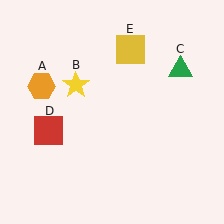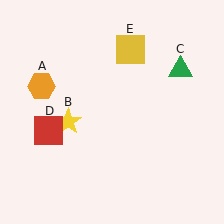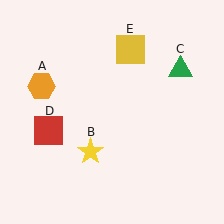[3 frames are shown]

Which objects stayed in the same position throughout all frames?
Orange hexagon (object A) and green triangle (object C) and red square (object D) and yellow square (object E) remained stationary.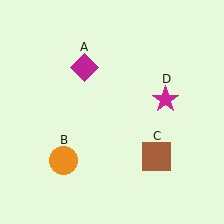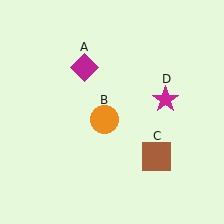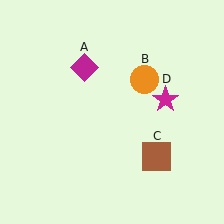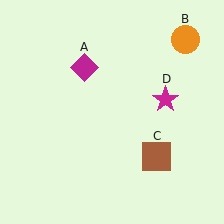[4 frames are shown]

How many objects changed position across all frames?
1 object changed position: orange circle (object B).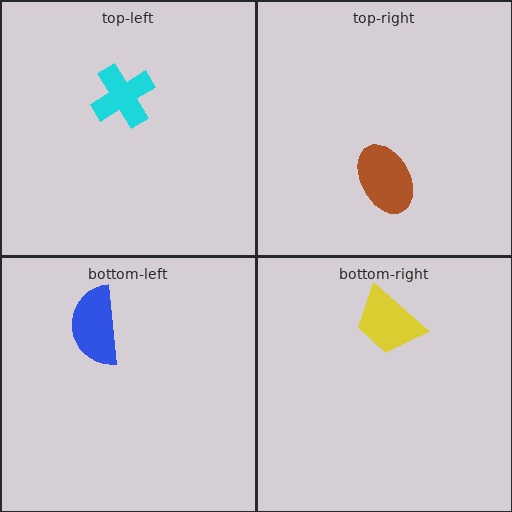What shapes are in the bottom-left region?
The blue semicircle.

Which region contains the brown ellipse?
The top-right region.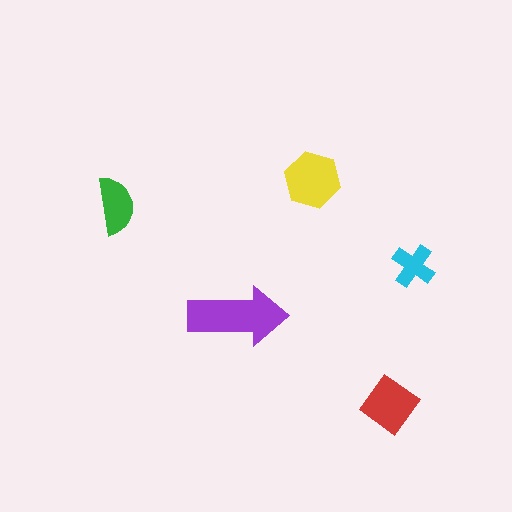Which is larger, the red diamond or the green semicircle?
The red diamond.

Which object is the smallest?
The cyan cross.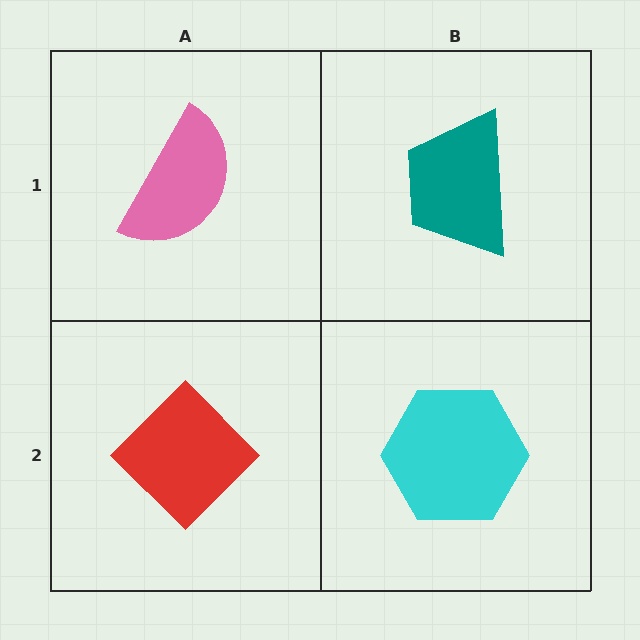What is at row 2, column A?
A red diamond.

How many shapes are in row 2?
2 shapes.